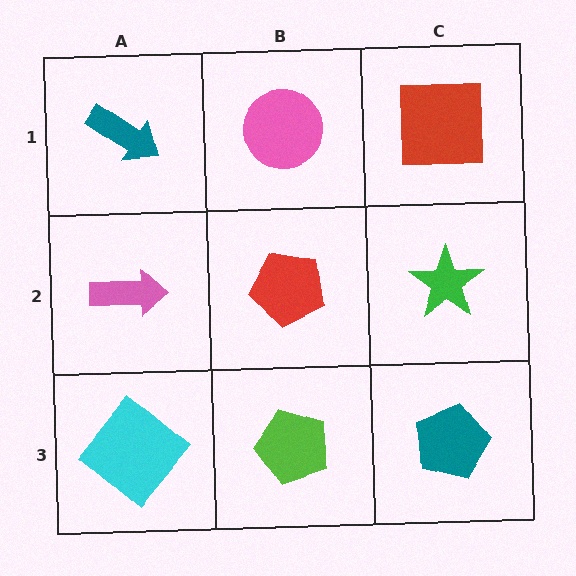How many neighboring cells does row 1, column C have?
2.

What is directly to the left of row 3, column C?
A lime pentagon.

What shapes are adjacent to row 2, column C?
A red square (row 1, column C), a teal pentagon (row 3, column C), a red pentagon (row 2, column B).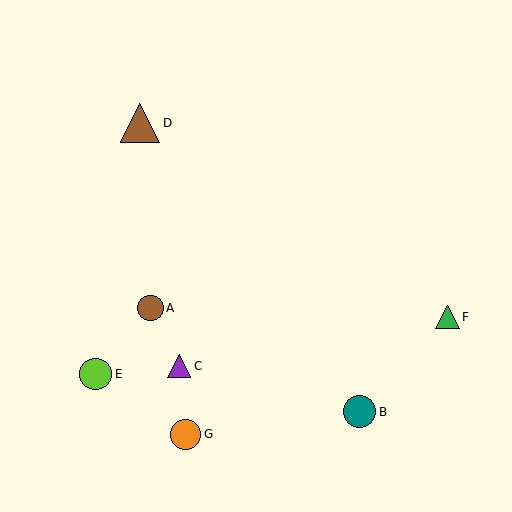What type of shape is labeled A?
Shape A is a brown circle.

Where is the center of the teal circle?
The center of the teal circle is at (360, 412).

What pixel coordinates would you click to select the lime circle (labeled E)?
Click at (96, 374) to select the lime circle E.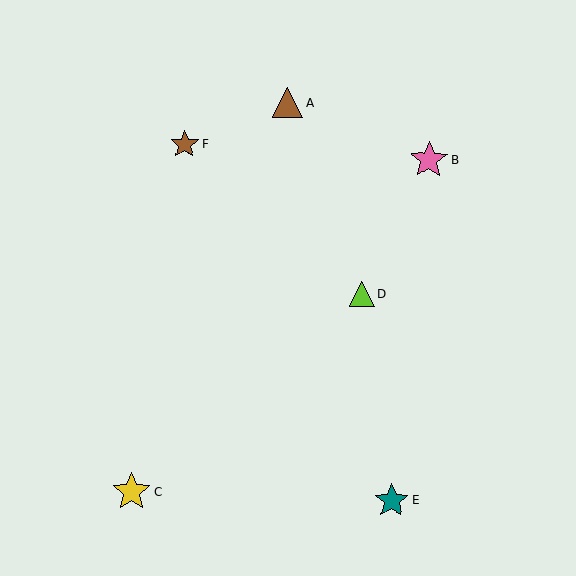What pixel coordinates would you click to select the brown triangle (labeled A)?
Click at (288, 103) to select the brown triangle A.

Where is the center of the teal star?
The center of the teal star is at (391, 501).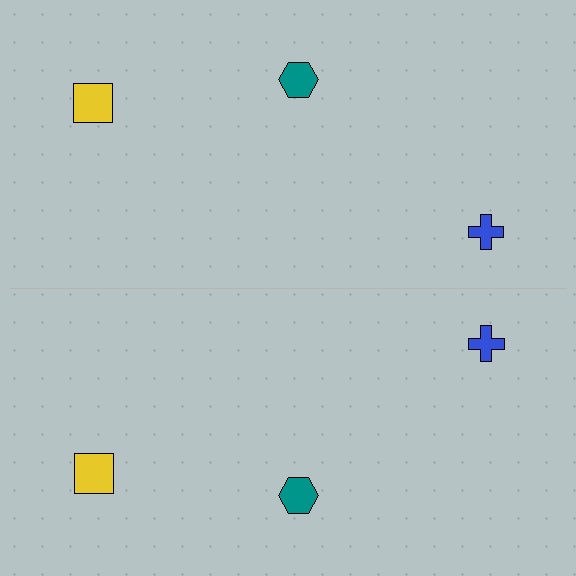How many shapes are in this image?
There are 6 shapes in this image.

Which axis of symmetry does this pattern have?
The pattern has a horizontal axis of symmetry running through the center of the image.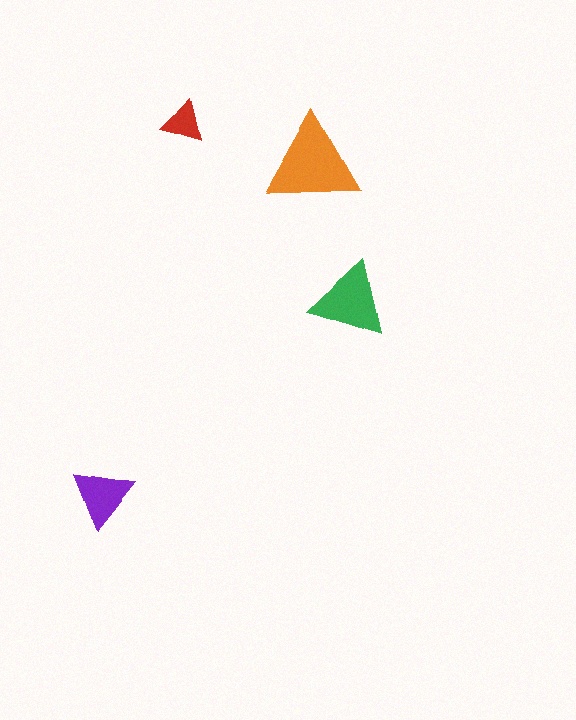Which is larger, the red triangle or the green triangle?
The green one.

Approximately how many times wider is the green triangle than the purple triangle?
About 1.5 times wider.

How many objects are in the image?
There are 4 objects in the image.